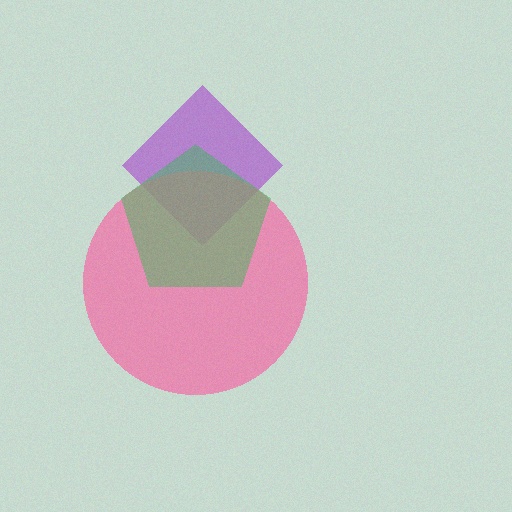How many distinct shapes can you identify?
There are 3 distinct shapes: a purple diamond, a pink circle, a green pentagon.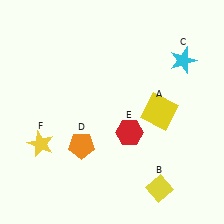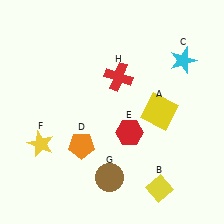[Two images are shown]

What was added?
A brown circle (G), a red cross (H) were added in Image 2.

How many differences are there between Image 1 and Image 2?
There are 2 differences between the two images.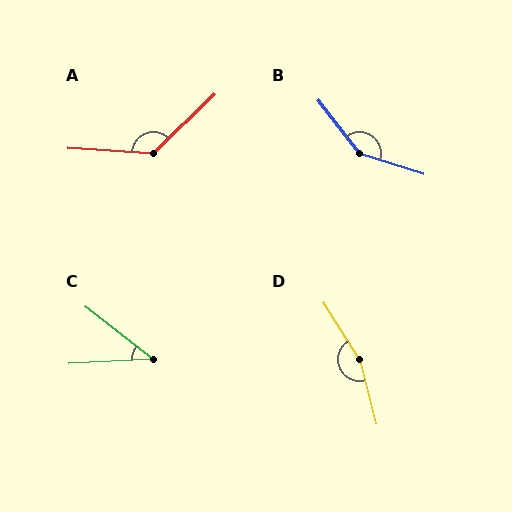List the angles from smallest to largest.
C (41°), A (132°), B (145°), D (162°).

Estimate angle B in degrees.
Approximately 145 degrees.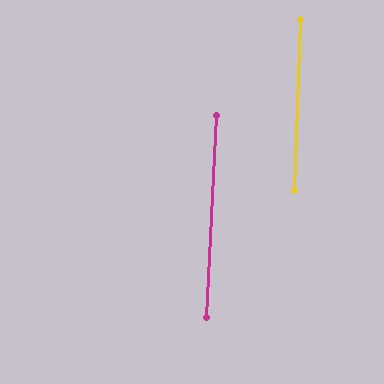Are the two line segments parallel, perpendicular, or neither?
Parallel — their directions differ by only 0.5°.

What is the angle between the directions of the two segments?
Approximately 0 degrees.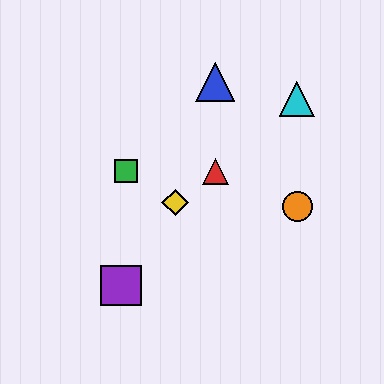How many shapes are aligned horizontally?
2 shapes (the red triangle, the green square) are aligned horizontally.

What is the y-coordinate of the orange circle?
The orange circle is at y≈206.